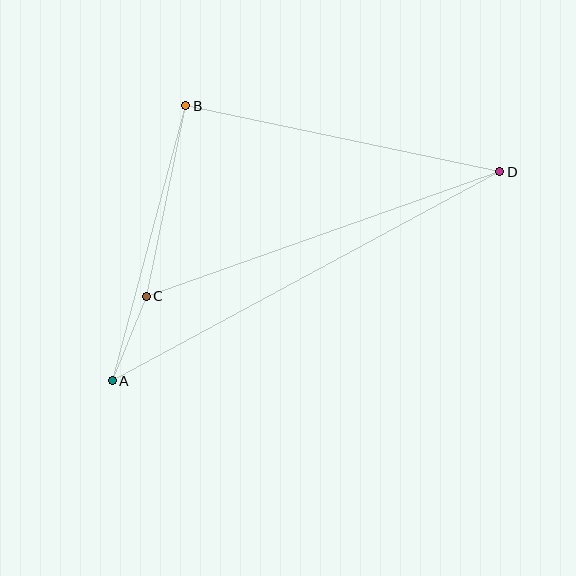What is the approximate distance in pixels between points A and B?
The distance between A and B is approximately 285 pixels.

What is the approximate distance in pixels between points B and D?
The distance between B and D is approximately 321 pixels.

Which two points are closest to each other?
Points A and C are closest to each other.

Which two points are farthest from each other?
Points A and D are farthest from each other.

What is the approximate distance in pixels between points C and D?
The distance between C and D is approximately 375 pixels.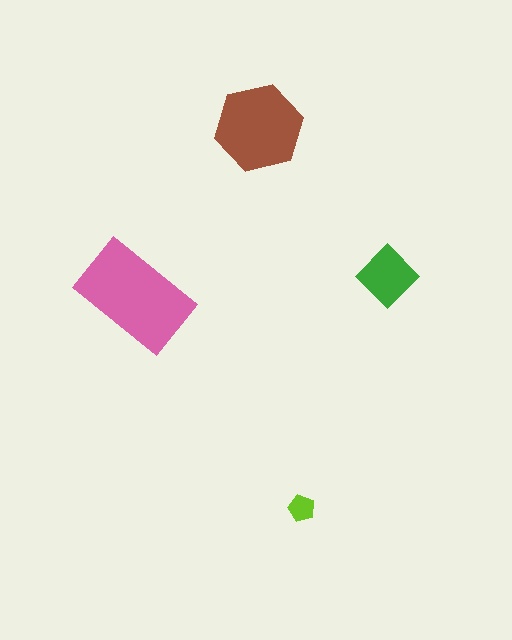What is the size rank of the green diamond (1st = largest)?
3rd.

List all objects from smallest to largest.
The lime pentagon, the green diamond, the brown hexagon, the pink rectangle.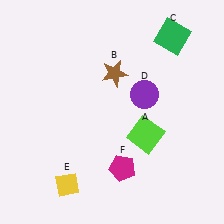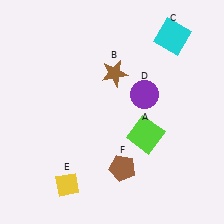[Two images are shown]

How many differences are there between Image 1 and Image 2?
There are 2 differences between the two images.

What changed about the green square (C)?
In Image 1, C is green. In Image 2, it changed to cyan.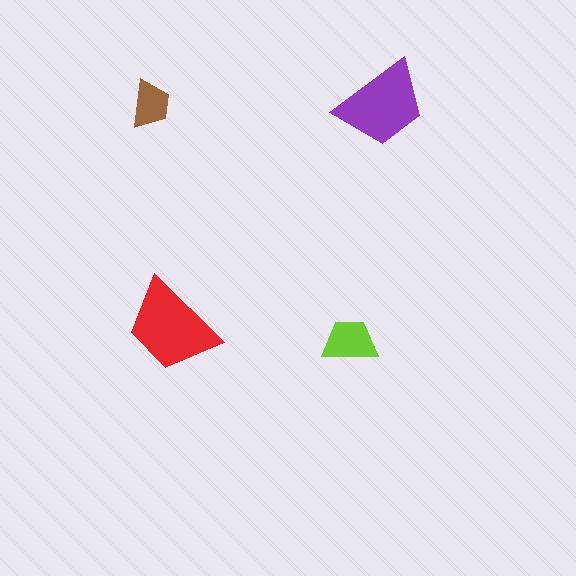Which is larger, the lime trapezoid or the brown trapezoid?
The lime one.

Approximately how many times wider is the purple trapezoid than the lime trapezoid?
About 1.5 times wider.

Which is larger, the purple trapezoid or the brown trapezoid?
The purple one.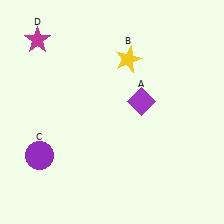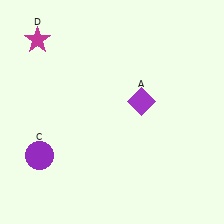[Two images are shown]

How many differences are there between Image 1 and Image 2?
There is 1 difference between the two images.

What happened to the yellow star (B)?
The yellow star (B) was removed in Image 2. It was in the top-right area of Image 1.